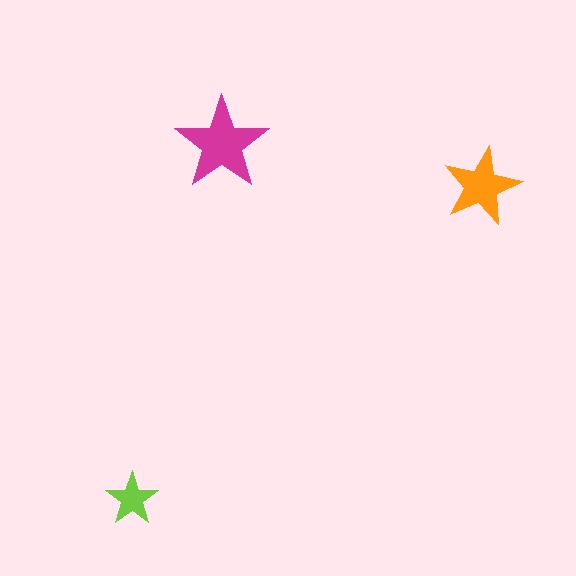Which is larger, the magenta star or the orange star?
The magenta one.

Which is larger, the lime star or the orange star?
The orange one.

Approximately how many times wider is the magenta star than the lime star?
About 2 times wider.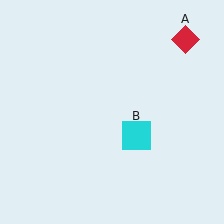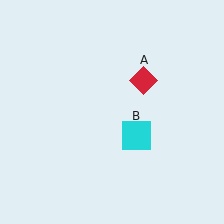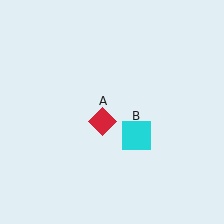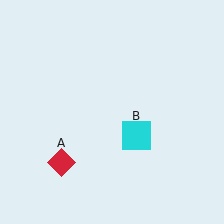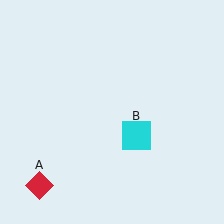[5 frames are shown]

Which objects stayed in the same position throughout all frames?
Cyan square (object B) remained stationary.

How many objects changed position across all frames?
1 object changed position: red diamond (object A).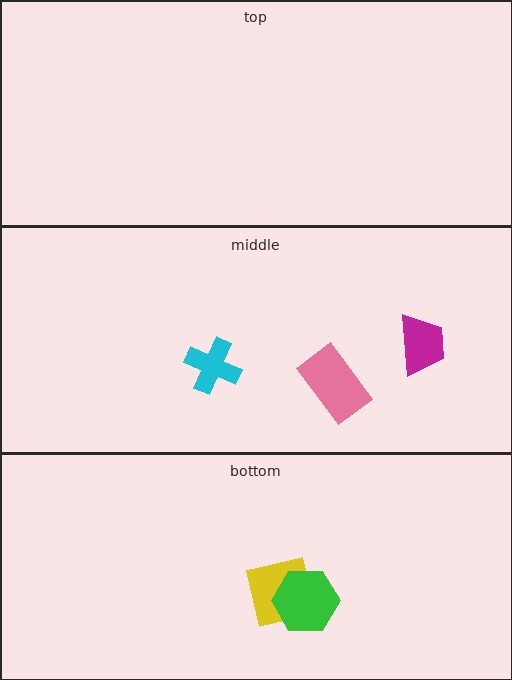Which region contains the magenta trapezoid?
The middle region.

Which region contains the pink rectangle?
The middle region.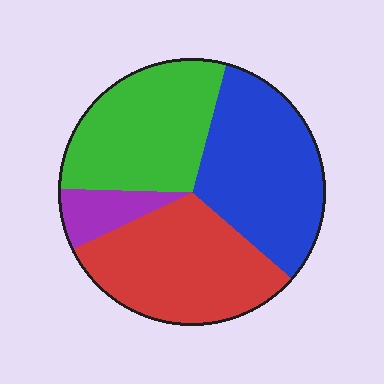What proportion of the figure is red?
Red takes up about one third (1/3) of the figure.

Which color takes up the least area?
Purple, at roughly 10%.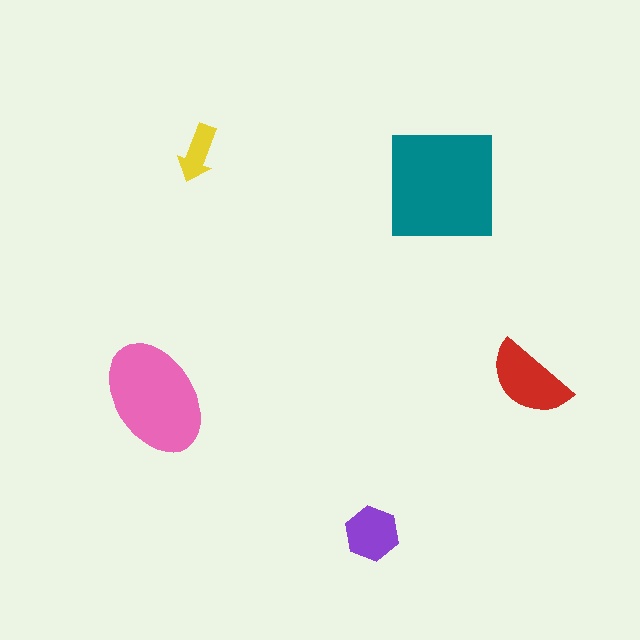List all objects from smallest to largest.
The yellow arrow, the purple hexagon, the red semicircle, the pink ellipse, the teal square.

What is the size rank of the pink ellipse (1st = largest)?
2nd.